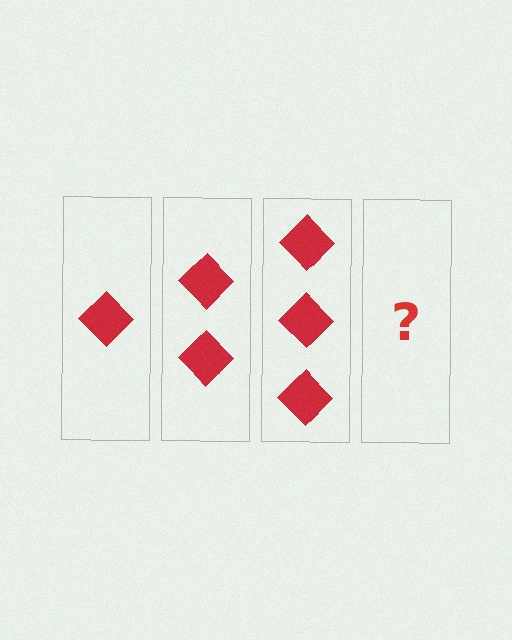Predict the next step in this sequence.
The next step is 4 diamonds.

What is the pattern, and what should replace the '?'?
The pattern is that each step adds one more diamond. The '?' should be 4 diamonds.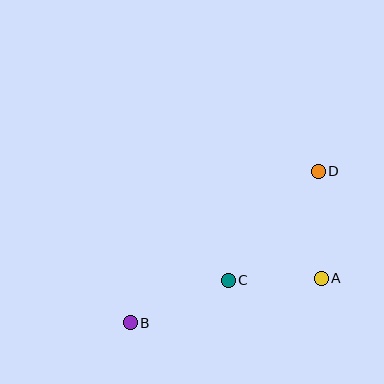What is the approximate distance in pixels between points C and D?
The distance between C and D is approximately 141 pixels.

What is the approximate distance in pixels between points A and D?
The distance between A and D is approximately 107 pixels.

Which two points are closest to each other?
Points A and C are closest to each other.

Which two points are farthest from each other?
Points B and D are farthest from each other.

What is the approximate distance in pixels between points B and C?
The distance between B and C is approximately 107 pixels.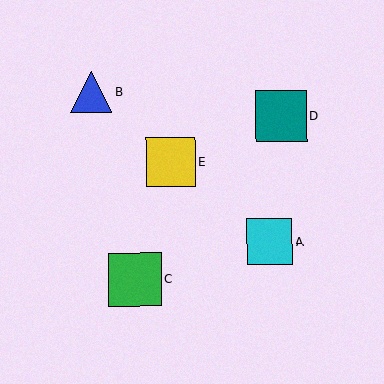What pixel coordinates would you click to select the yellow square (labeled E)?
Click at (170, 162) to select the yellow square E.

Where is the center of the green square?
The center of the green square is at (135, 279).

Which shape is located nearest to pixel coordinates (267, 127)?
The teal square (labeled D) at (281, 116) is nearest to that location.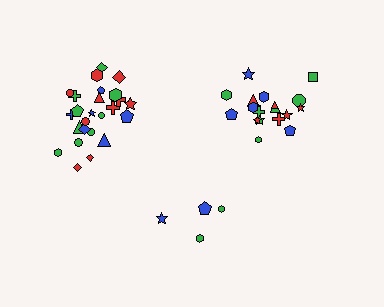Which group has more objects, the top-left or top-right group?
The top-left group.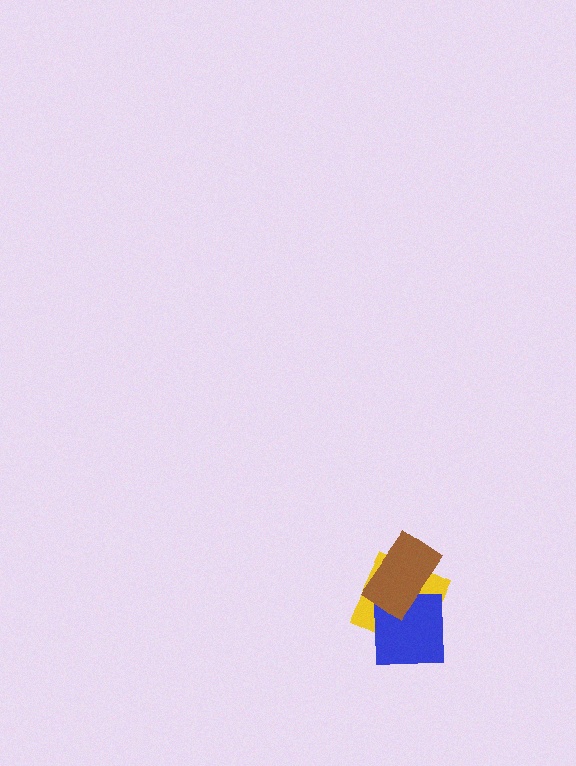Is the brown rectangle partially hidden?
No, no other shape covers it.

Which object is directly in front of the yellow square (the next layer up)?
The blue square is directly in front of the yellow square.